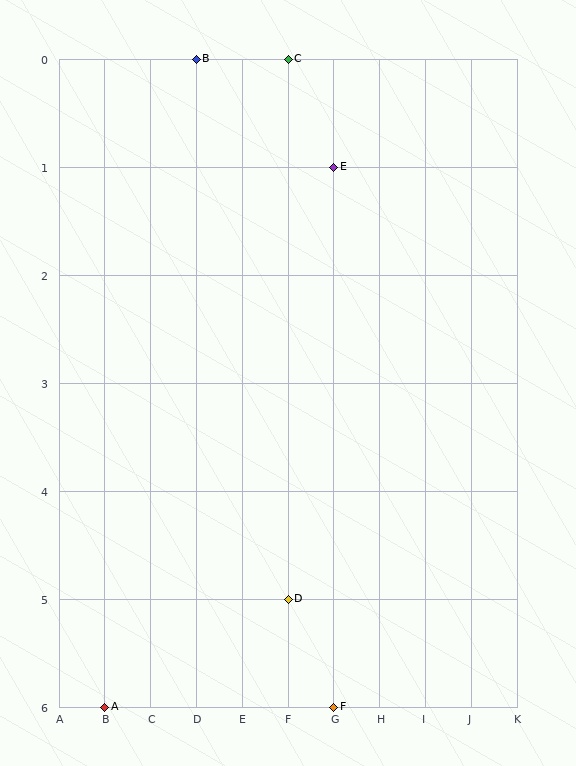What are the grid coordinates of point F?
Point F is at grid coordinates (G, 6).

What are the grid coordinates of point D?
Point D is at grid coordinates (F, 5).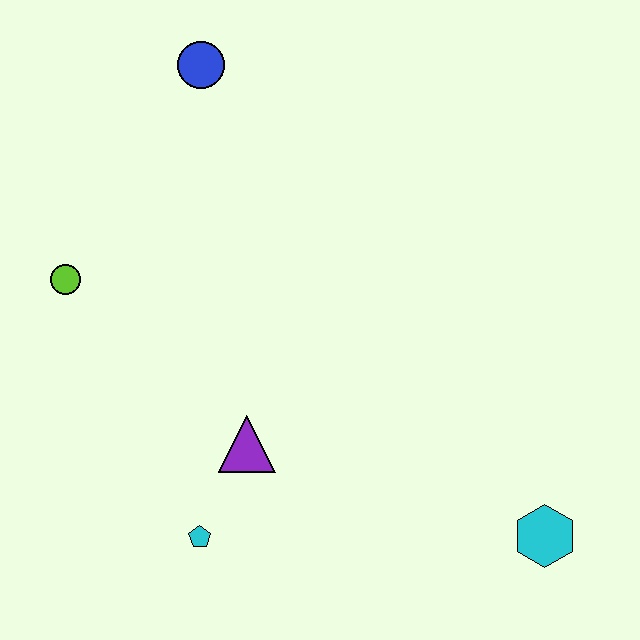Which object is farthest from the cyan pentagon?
The blue circle is farthest from the cyan pentagon.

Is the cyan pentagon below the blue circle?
Yes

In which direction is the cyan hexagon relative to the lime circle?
The cyan hexagon is to the right of the lime circle.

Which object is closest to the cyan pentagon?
The purple triangle is closest to the cyan pentagon.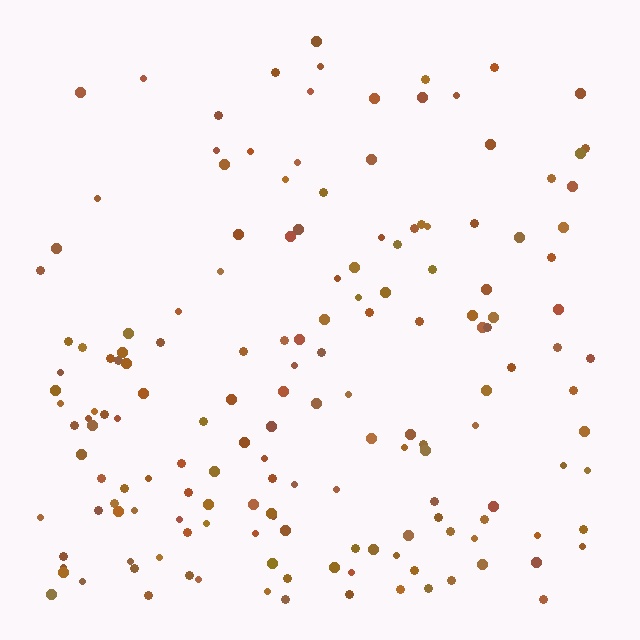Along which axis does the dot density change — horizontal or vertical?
Vertical.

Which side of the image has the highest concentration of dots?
The bottom.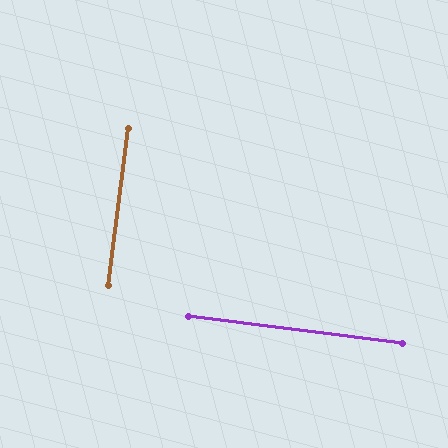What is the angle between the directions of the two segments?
Approximately 90 degrees.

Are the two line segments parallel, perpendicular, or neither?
Perpendicular — they meet at approximately 90°.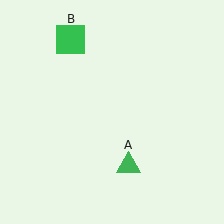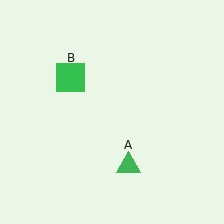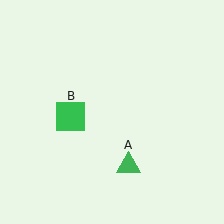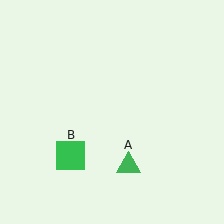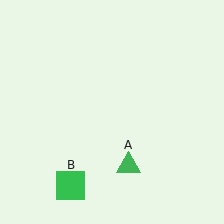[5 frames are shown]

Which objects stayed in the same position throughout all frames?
Green triangle (object A) remained stationary.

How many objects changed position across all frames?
1 object changed position: green square (object B).